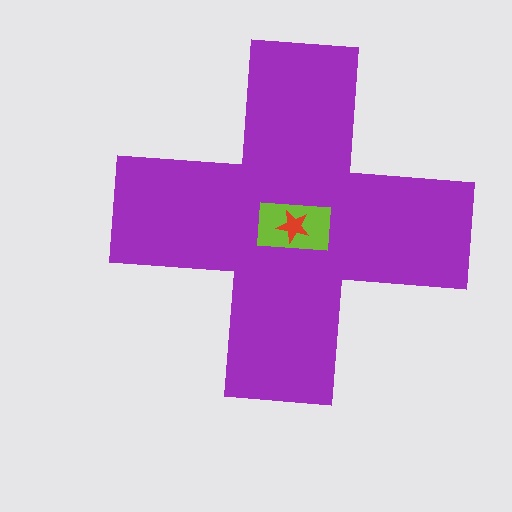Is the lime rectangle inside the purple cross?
Yes.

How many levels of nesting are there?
3.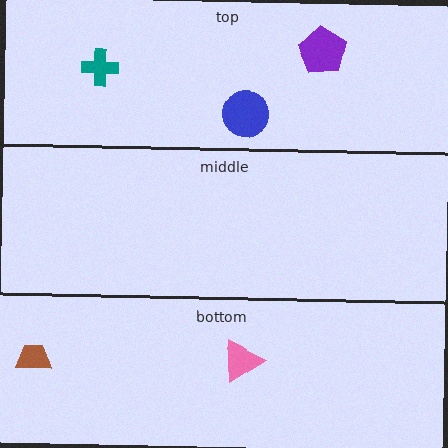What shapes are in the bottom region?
The brown trapezoid, the pink triangle.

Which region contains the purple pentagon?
The top region.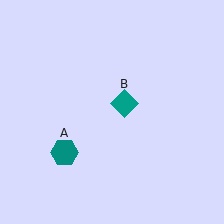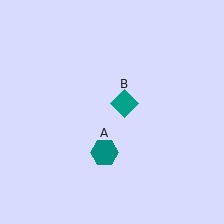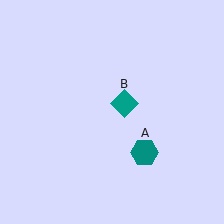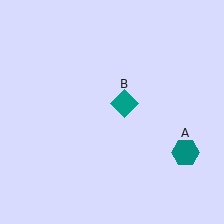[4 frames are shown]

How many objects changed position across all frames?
1 object changed position: teal hexagon (object A).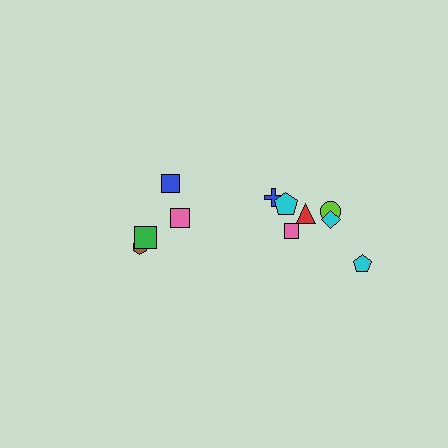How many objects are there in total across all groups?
There are 11 objects.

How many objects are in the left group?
There are 4 objects.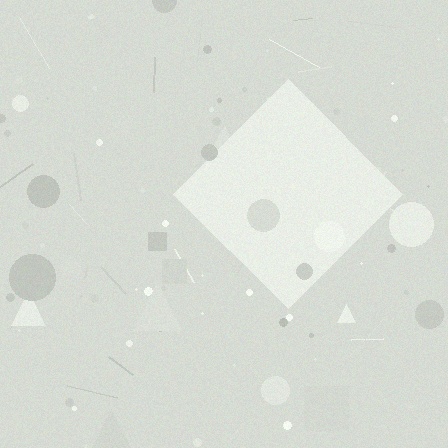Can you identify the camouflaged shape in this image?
The camouflaged shape is a diamond.